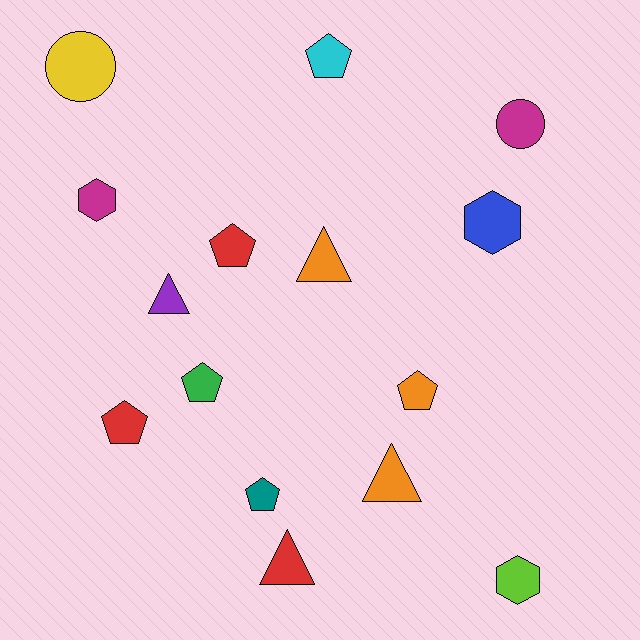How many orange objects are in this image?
There are 3 orange objects.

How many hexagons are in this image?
There are 3 hexagons.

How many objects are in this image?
There are 15 objects.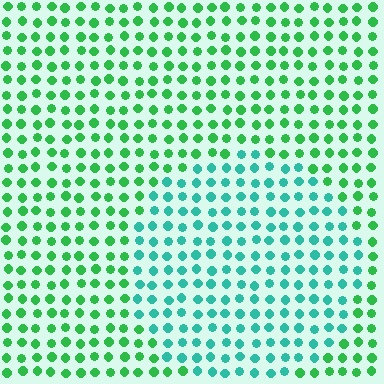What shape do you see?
I see a circle.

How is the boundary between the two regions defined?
The boundary is defined purely by a slight shift in hue (about 39 degrees). Spacing, size, and orientation are identical on both sides.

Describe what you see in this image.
The image is filled with small green elements in a uniform arrangement. A circle-shaped region is visible where the elements are tinted to a slightly different hue, forming a subtle color boundary.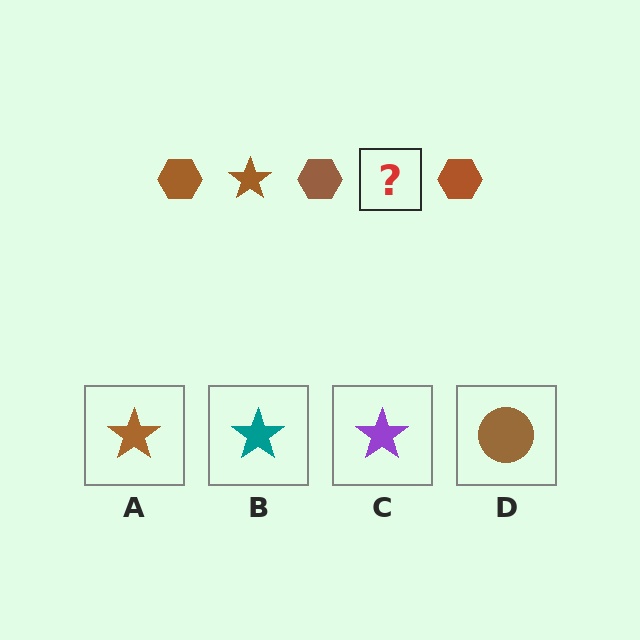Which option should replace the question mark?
Option A.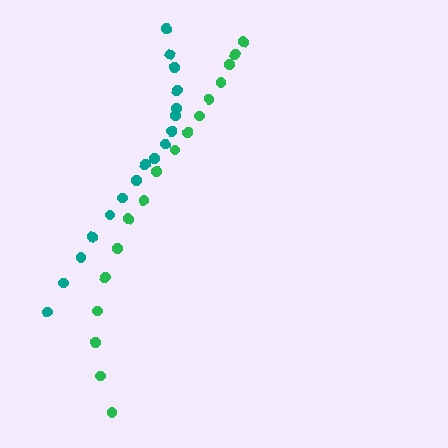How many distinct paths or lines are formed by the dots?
There are 2 distinct paths.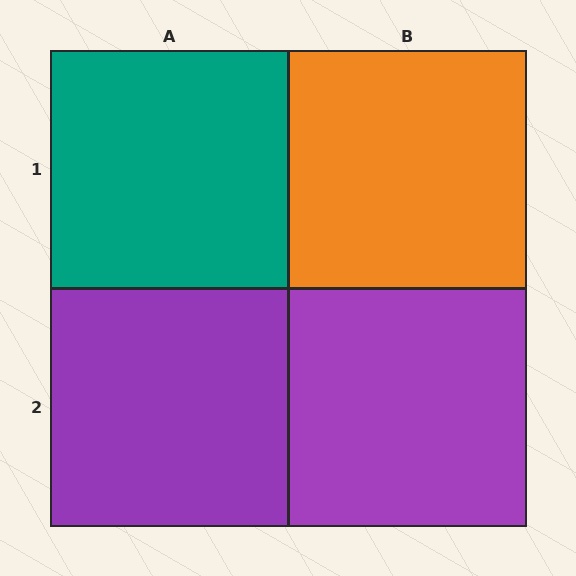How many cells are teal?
1 cell is teal.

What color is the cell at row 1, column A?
Teal.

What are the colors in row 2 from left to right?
Purple, purple.